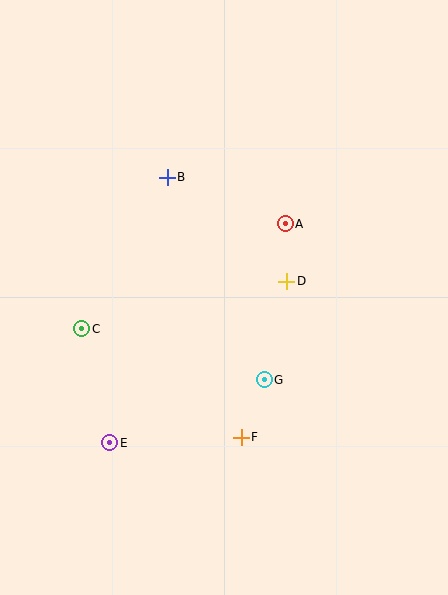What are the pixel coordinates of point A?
Point A is at (285, 224).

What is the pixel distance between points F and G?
The distance between F and G is 62 pixels.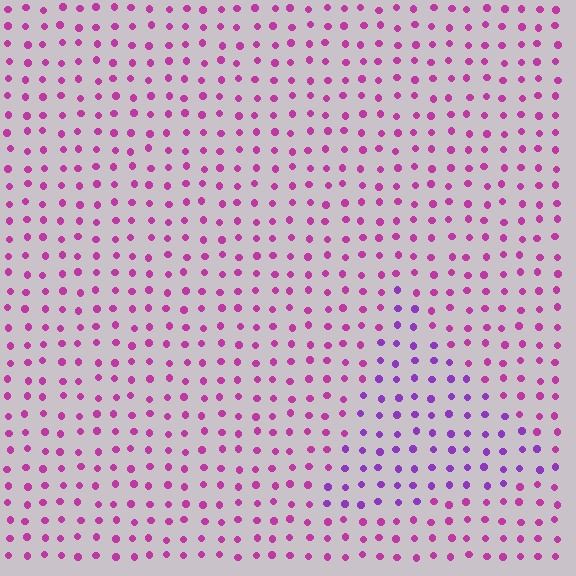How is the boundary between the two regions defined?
The boundary is defined purely by a slight shift in hue (about 35 degrees). Spacing, size, and orientation are identical on both sides.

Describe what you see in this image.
The image is filled with small magenta elements in a uniform arrangement. A triangle-shaped region is visible where the elements are tinted to a slightly different hue, forming a subtle color boundary.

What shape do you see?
I see a triangle.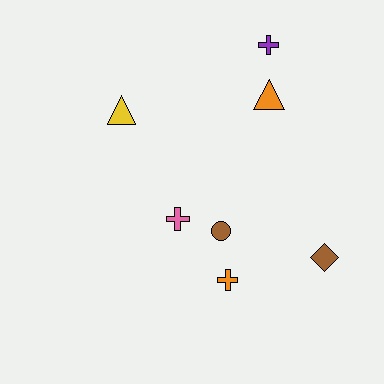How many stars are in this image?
There are no stars.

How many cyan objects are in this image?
There are no cyan objects.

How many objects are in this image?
There are 7 objects.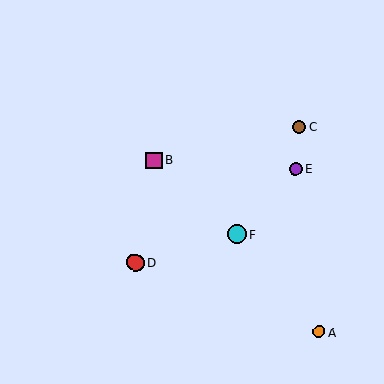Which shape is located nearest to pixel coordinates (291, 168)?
The purple circle (labeled E) at (296, 169) is nearest to that location.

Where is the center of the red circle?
The center of the red circle is at (136, 263).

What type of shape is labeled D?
Shape D is a red circle.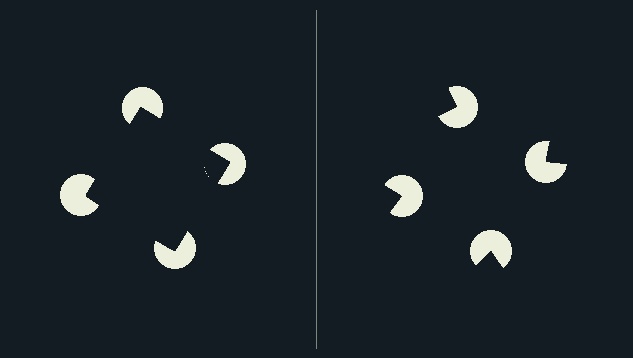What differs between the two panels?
The pac-man discs are positioned identically on both sides; only the wedge orientations differ. On the left they align to a square; on the right they are misaligned.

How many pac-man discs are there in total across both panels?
8 — 4 on each side.